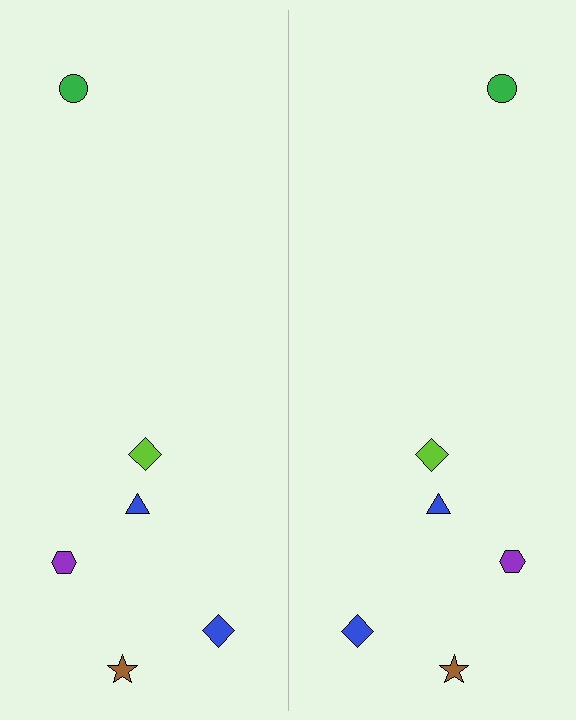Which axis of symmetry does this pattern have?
The pattern has a vertical axis of symmetry running through the center of the image.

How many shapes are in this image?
There are 12 shapes in this image.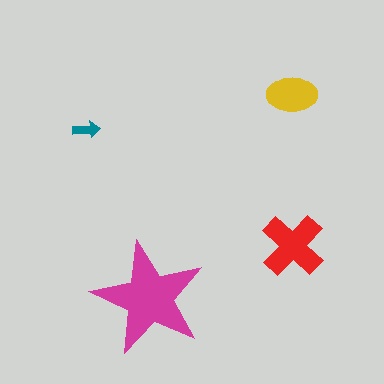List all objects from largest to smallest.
The magenta star, the red cross, the yellow ellipse, the teal arrow.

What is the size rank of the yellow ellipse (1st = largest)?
3rd.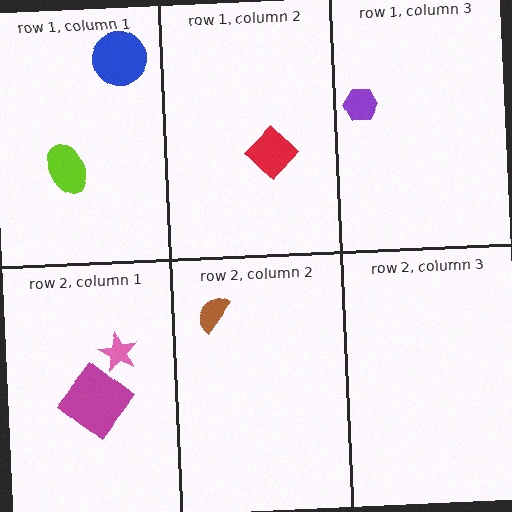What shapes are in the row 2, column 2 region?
The brown semicircle.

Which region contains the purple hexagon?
The row 1, column 3 region.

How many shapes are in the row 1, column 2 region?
1.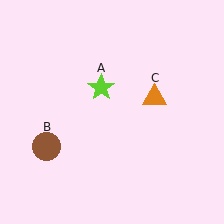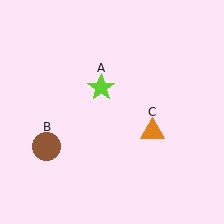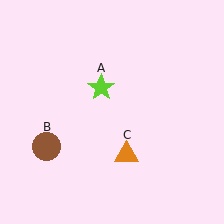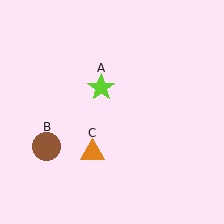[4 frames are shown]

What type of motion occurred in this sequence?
The orange triangle (object C) rotated clockwise around the center of the scene.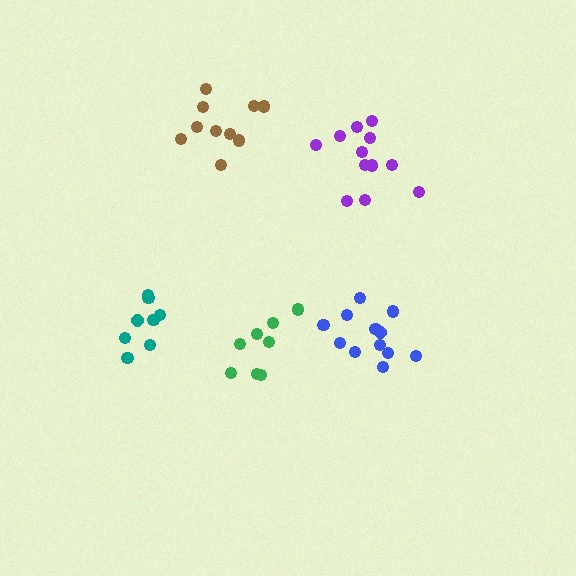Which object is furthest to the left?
The teal cluster is leftmost.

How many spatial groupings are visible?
There are 5 spatial groupings.